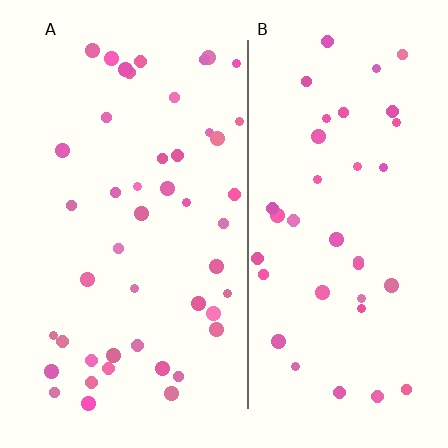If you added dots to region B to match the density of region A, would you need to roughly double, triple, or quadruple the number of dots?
Approximately double.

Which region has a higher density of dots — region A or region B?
A (the left).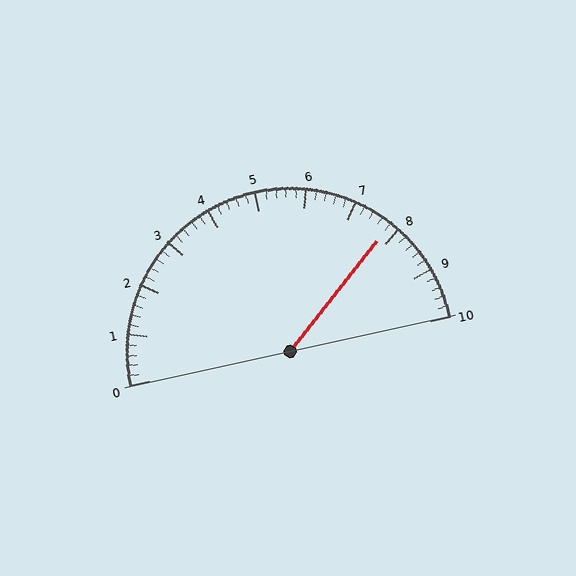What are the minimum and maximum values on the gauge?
The gauge ranges from 0 to 10.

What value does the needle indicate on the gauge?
The needle indicates approximately 7.8.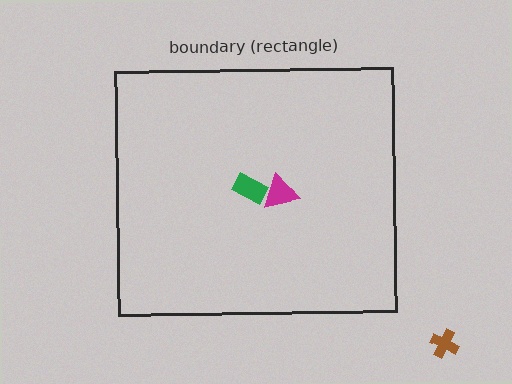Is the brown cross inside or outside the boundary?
Outside.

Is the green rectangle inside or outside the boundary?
Inside.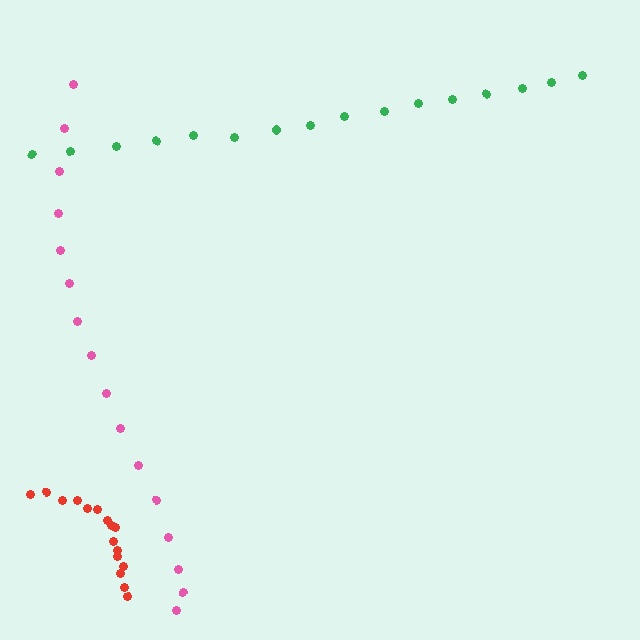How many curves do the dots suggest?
There are 3 distinct paths.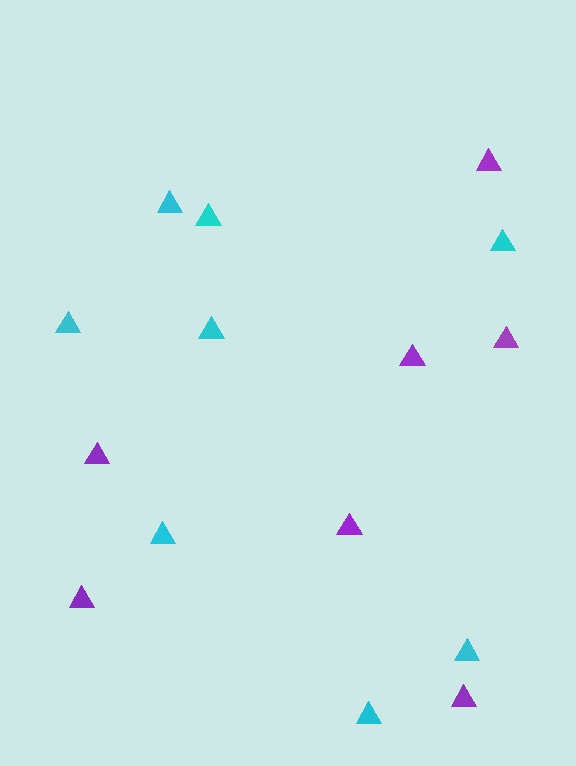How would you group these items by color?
There are 2 groups: one group of cyan triangles (8) and one group of purple triangles (7).